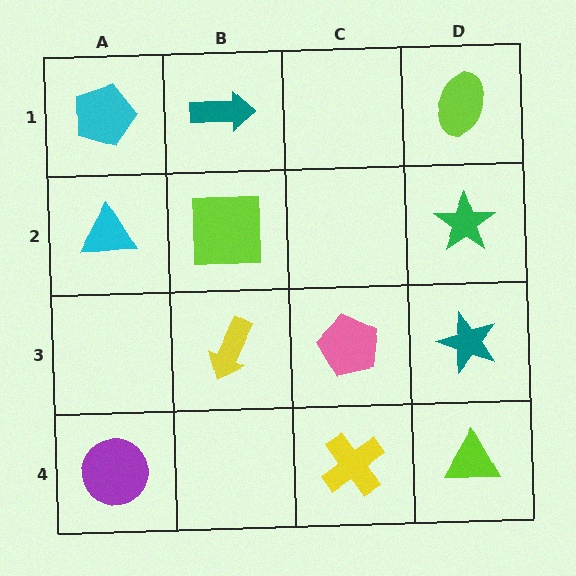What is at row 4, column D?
A lime triangle.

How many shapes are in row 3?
3 shapes.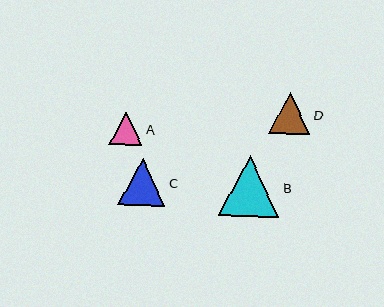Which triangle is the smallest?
Triangle A is the smallest with a size of approximately 33 pixels.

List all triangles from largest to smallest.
From largest to smallest: B, C, D, A.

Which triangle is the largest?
Triangle B is the largest with a size of approximately 60 pixels.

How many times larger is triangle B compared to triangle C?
Triangle B is approximately 1.3 times the size of triangle C.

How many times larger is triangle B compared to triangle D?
Triangle B is approximately 1.5 times the size of triangle D.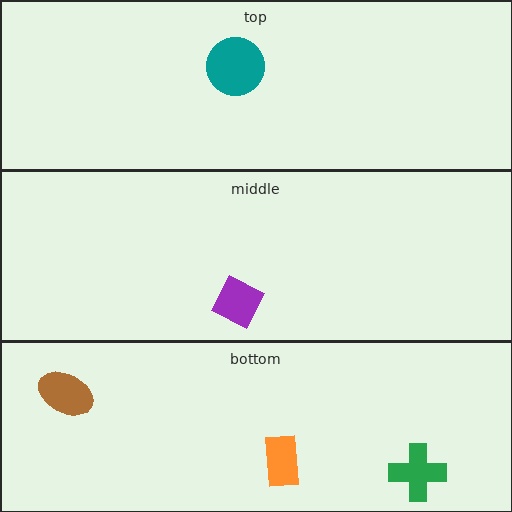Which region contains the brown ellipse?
The bottom region.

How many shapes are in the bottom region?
3.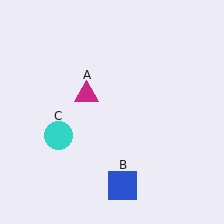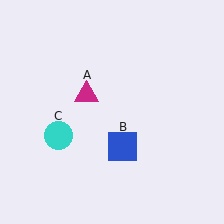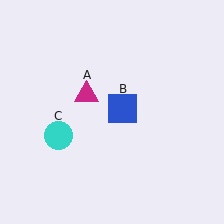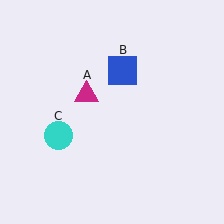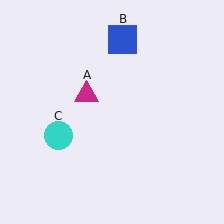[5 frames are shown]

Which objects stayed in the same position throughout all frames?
Magenta triangle (object A) and cyan circle (object C) remained stationary.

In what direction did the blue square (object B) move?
The blue square (object B) moved up.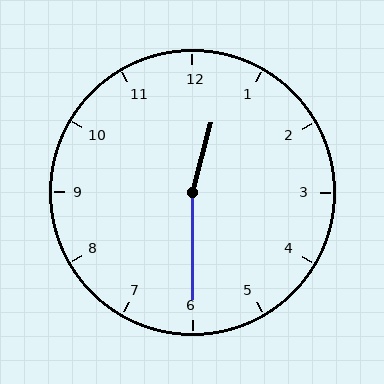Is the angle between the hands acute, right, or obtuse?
It is obtuse.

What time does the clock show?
12:30.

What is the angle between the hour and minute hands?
Approximately 165 degrees.